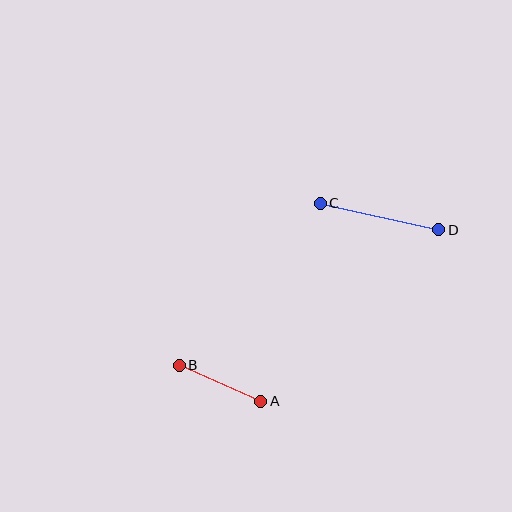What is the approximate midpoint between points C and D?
The midpoint is at approximately (380, 217) pixels.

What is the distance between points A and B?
The distance is approximately 89 pixels.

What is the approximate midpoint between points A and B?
The midpoint is at approximately (220, 383) pixels.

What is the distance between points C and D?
The distance is approximately 122 pixels.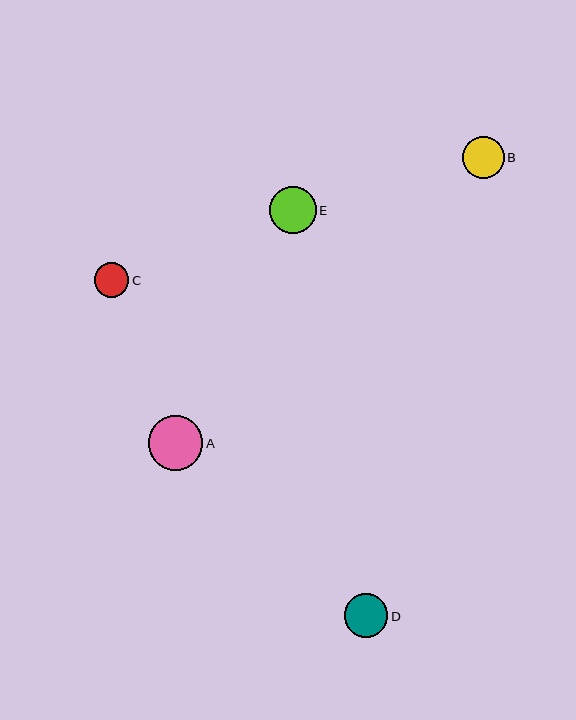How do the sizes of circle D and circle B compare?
Circle D and circle B are approximately the same size.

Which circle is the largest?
Circle A is the largest with a size of approximately 55 pixels.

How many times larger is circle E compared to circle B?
Circle E is approximately 1.1 times the size of circle B.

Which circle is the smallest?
Circle C is the smallest with a size of approximately 34 pixels.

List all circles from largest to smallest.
From largest to smallest: A, E, D, B, C.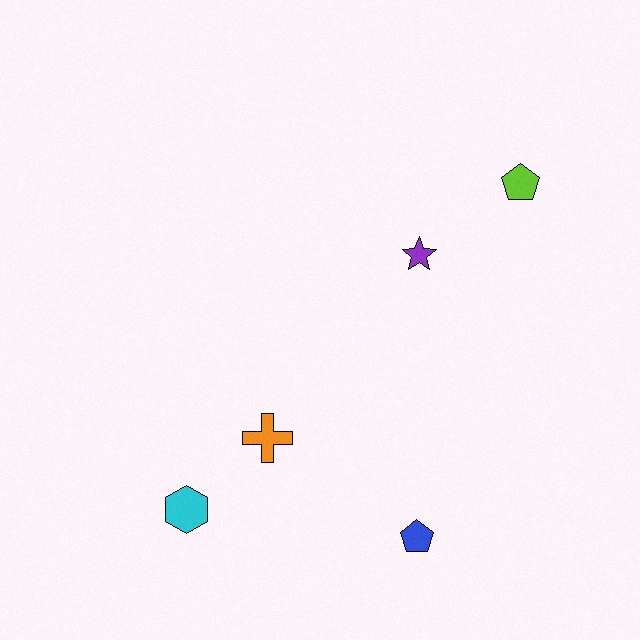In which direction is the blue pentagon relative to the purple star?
The blue pentagon is below the purple star.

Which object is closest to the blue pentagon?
The orange cross is closest to the blue pentagon.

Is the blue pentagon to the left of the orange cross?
No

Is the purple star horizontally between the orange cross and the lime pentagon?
Yes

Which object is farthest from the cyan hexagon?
The lime pentagon is farthest from the cyan hexagon.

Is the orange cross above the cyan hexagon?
Yes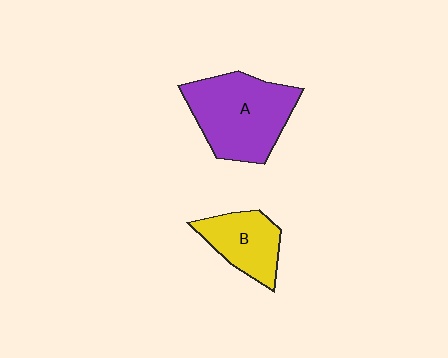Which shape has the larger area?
Shape A (purple).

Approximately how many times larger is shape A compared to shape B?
Approximately 1.7 times.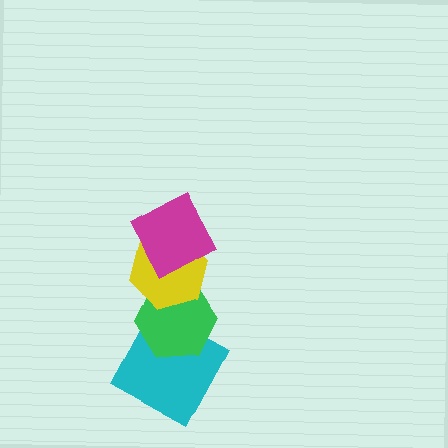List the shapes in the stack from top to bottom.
From top to bottom: the magenta square, the yellow hexagon, the green hexagon, the cyan square.